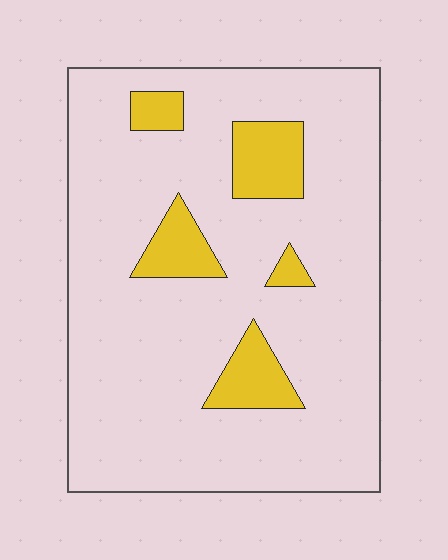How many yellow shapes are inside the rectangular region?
5.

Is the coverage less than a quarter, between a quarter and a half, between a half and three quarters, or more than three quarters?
Less than a quarter.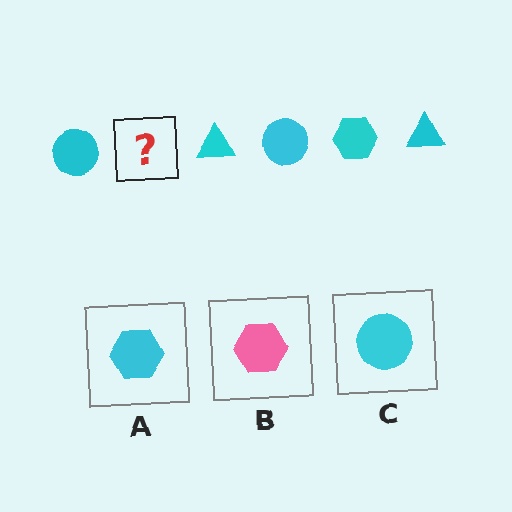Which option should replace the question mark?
Option A.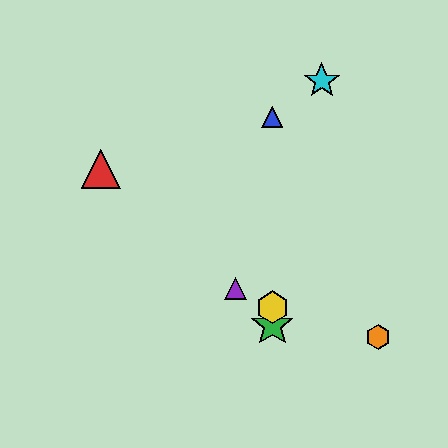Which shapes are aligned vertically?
The blue triangle, the green star, the yellow hexagon are aligned vertically.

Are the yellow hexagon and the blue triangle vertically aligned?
Yes, both are at x≈272.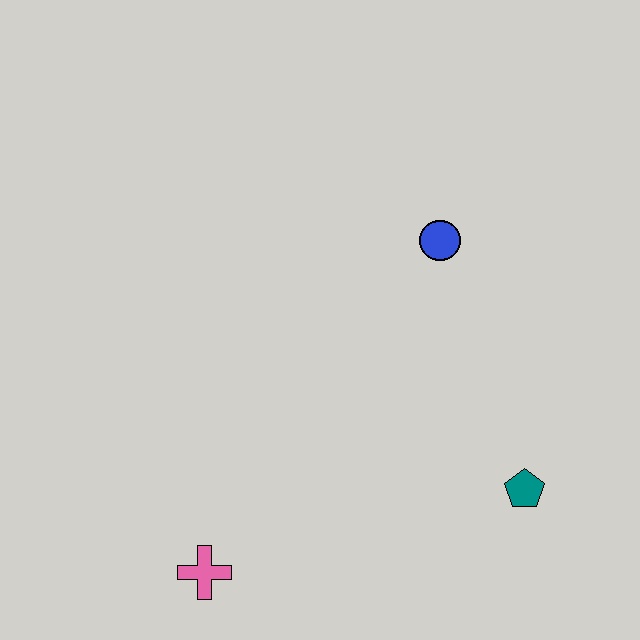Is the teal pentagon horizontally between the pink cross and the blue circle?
No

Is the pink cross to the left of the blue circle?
Yes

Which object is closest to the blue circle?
The teal pentagon is closest to the blue circle.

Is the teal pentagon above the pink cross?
Yes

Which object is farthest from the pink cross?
The blue circle is farthest from the pink cross.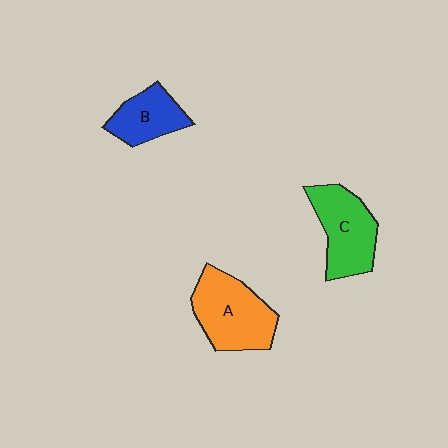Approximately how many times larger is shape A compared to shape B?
Approximately 1.6 times.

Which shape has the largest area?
Shape A (orange).